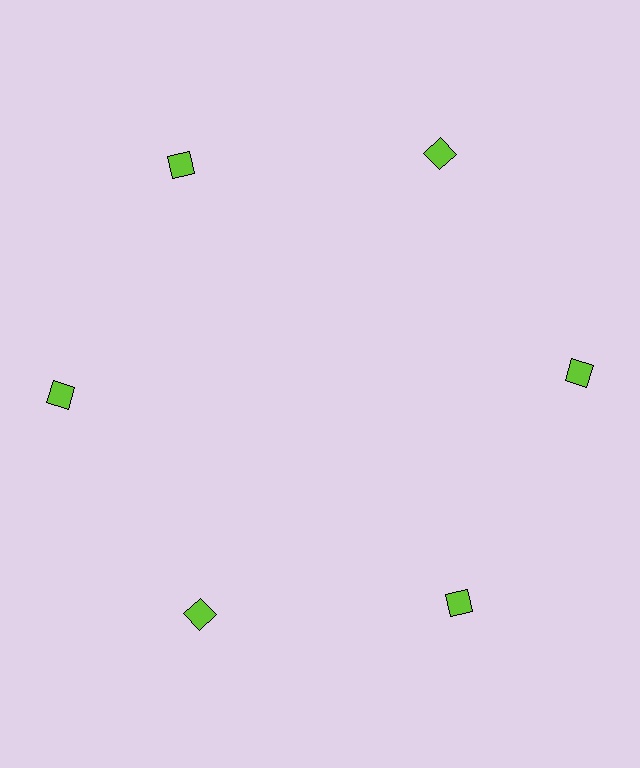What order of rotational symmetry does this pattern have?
This pattern has 6-fold rotational symmetry.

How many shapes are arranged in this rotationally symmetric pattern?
There are 6 shapes, arranged in 6 groups of 1.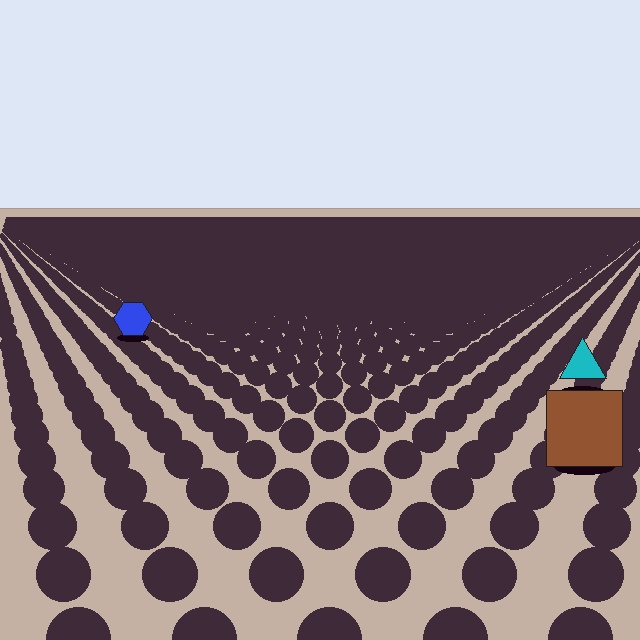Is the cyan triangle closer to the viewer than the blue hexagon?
Yes. The cyan triangle is closer — you can tell from the texture gradient: the ground texture is coarser near it.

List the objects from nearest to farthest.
From nearest to farthest: the brown square, the cyan triangle, the blue hexagon.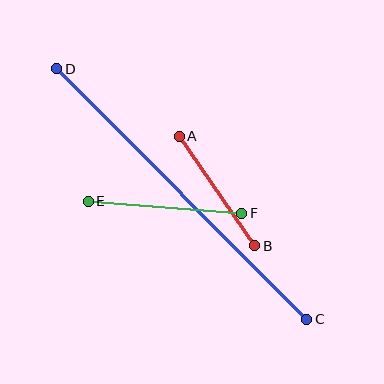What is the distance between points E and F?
The distance is approximately 154 pixels.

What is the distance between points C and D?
The distance is approximately 354 pixels.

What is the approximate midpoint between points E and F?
The midpoint is at approximately (165, 207) pixels.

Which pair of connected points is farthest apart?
Points C and D are farthest apart.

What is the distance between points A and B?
The distance is approximately 133 pixels.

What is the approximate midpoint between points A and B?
The midpoint is at approximately (217, 191) pixels.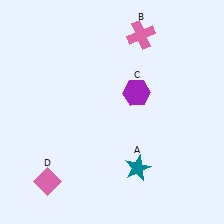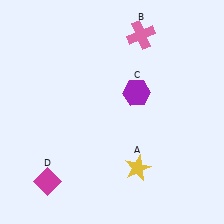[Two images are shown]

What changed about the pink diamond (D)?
In Image 1, D is pink. In Image 2, it changed to magenta.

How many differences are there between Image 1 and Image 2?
There are 2 differences between the two images.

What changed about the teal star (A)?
In Image 1, A is teal. In Image 2, it changed to yellow.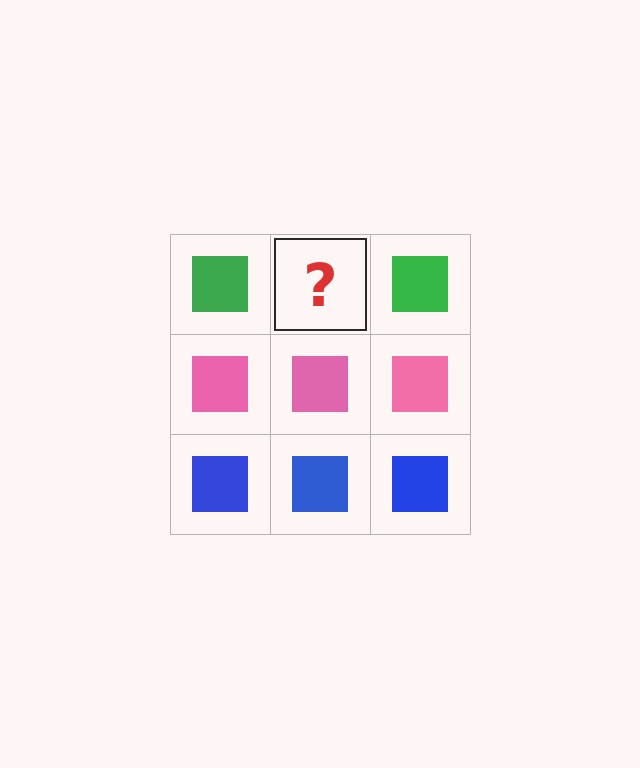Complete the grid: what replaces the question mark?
The question mark should be replaced with a green square.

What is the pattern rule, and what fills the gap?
The rule is that each row has a consistent color. The gap should be filled with a green square.